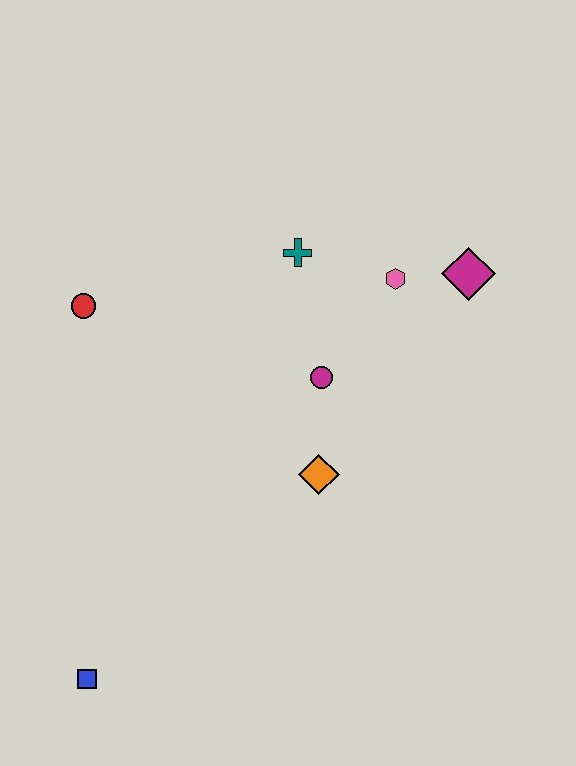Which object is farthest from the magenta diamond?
The blue square is farthest from the magenta diamond.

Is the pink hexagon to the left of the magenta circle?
No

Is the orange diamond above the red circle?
No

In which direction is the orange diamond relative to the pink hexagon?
The orange diamond is below the pink hexagon.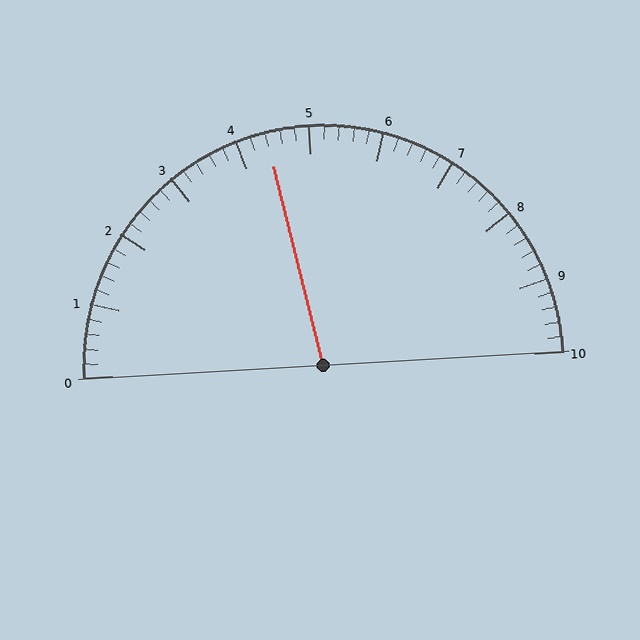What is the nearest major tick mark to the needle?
The nearest major tick mark is 4.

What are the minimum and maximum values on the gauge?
The gauge ranges from 0 to 10.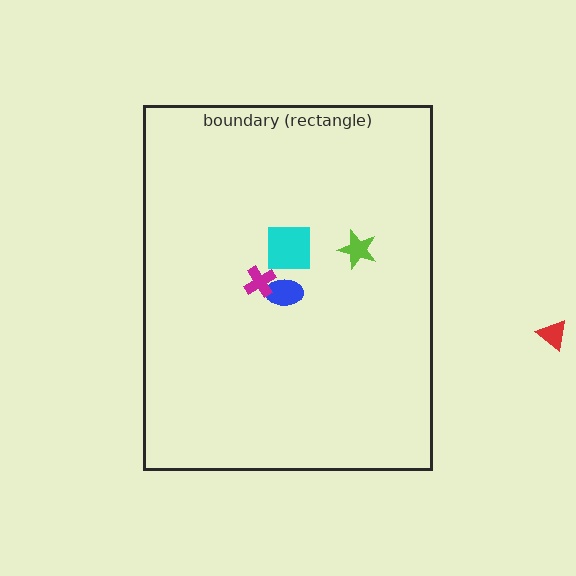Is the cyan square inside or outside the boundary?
Inside.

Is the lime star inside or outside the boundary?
Inside.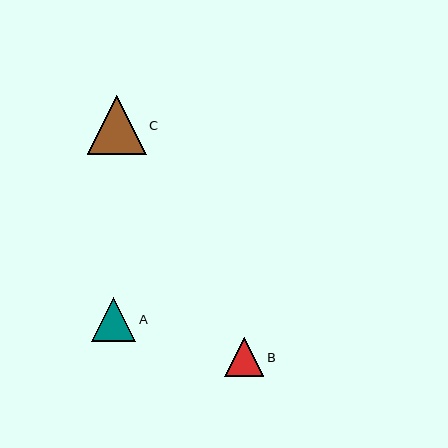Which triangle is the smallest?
Triangle B is the smallest with a size of approximately 39 pixels.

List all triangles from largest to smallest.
From largest to smallest: C, A, B.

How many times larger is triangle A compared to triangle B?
Triangle A is approximately 1.1 times the size of triangle B.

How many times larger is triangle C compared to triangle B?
Triangle C is approximately 1.5 times the size of triangle B.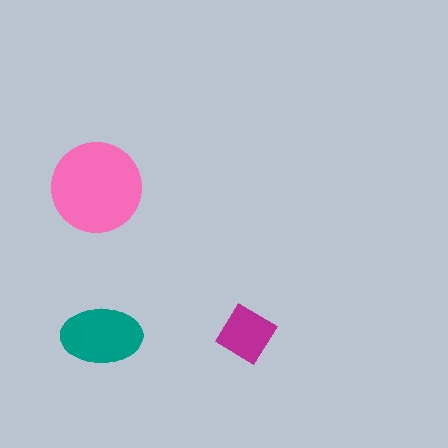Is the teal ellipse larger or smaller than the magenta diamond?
Larger.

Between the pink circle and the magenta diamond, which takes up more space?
The pink circle.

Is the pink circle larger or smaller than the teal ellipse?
Larger.